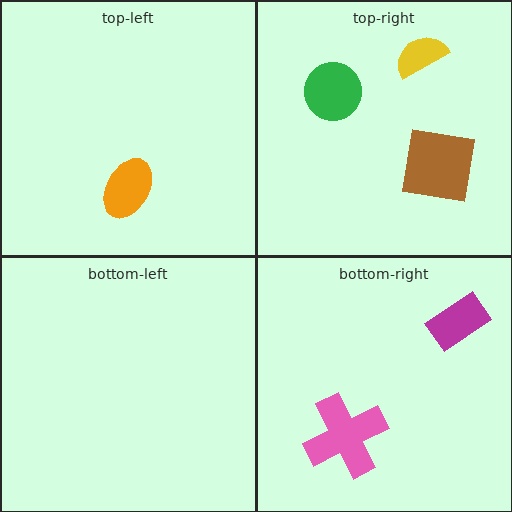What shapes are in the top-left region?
The orange ellipse.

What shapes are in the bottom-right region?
The pink cross, the magenta rectangle.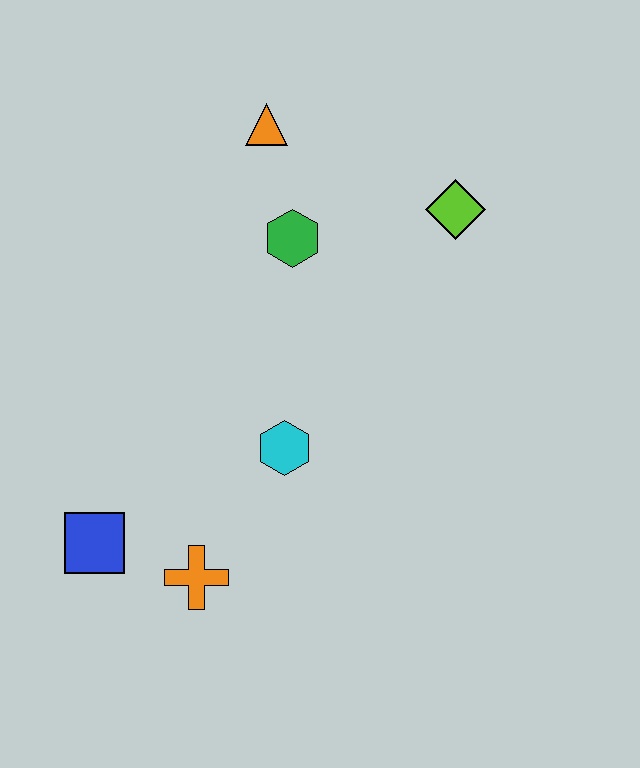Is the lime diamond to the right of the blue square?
Yes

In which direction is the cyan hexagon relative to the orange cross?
The cyan hexagon is above the orange cross.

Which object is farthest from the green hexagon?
The blue square is farthest from the green hexagon.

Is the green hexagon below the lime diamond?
Yes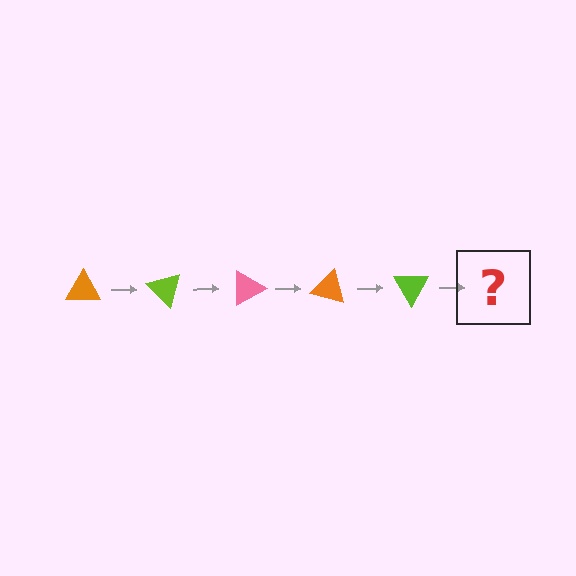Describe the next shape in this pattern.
It should be a pink triangle, rotated 225 degrees from the start.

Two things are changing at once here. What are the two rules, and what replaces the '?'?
The two rules are that it rotates 45 degrees each step and the color cycles through orange, lime, and pink. The '?' should be a pink triangle, rotated 225 degrees from the start.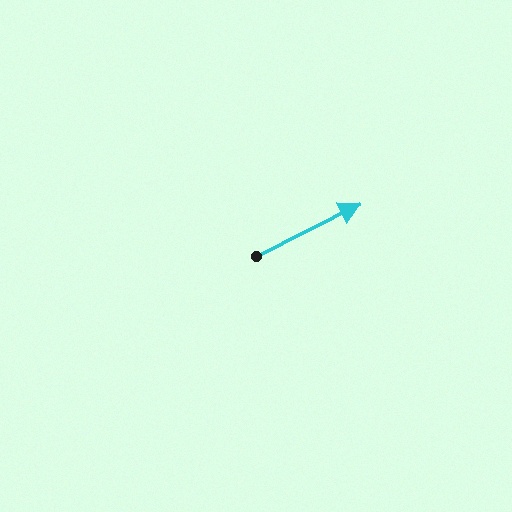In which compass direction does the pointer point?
Northeast.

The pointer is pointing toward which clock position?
Roughly 2 o'clock.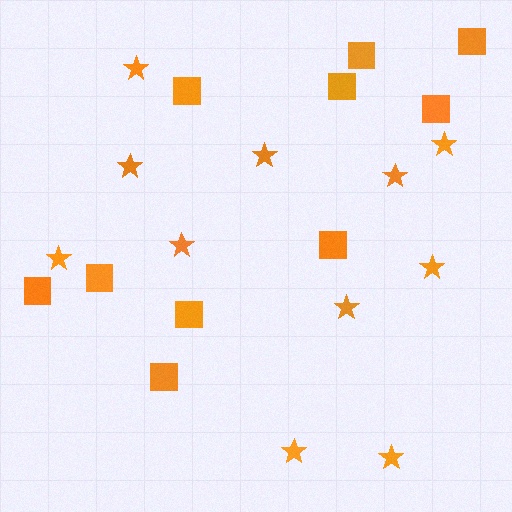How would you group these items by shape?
There are 2 groups: one group of squares (10) and one group of stars (11).